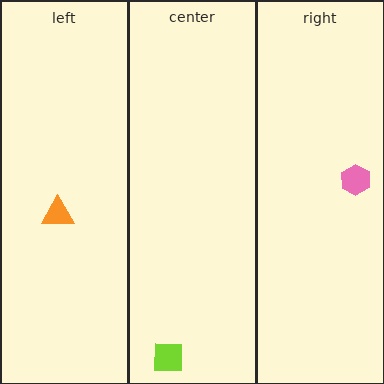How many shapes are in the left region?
1.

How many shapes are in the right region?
1.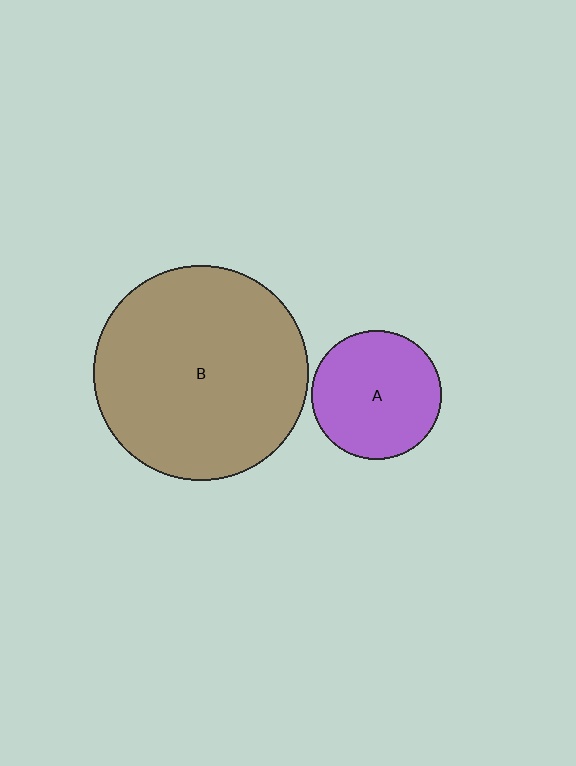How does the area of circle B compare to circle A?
Approximately 2.8 times.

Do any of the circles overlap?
No, none of the circles overlap.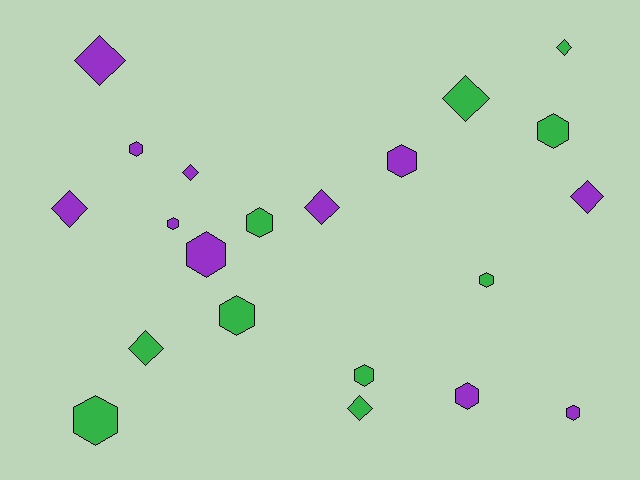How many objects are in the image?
There are 21 objects.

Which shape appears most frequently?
Hexagon, with 12 objects.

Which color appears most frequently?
Purple, with 11 objects.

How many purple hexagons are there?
There are 6 purple hexagons.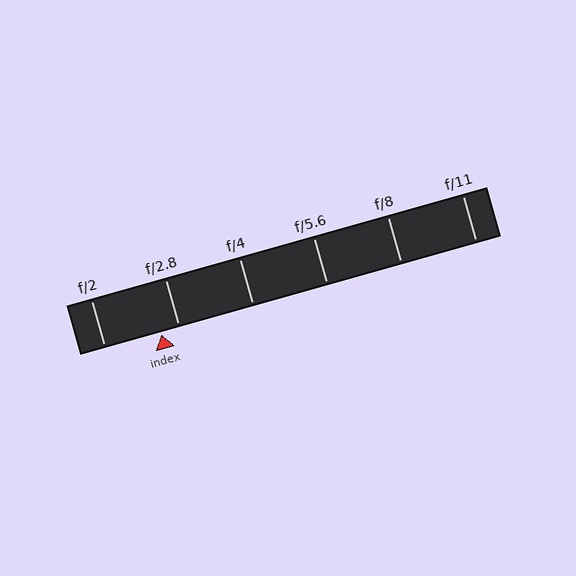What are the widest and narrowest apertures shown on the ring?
The widest aperture shown is f/2 and the narrowest is f/11.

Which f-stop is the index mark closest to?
The index mark is closest to f/2.8.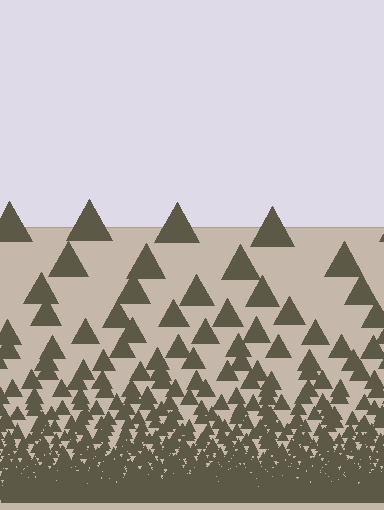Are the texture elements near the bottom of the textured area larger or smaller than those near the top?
Smaller. The gradient is inverted — elements near the bottom are smaller and denser.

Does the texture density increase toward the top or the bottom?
Density increases toward the bottom.